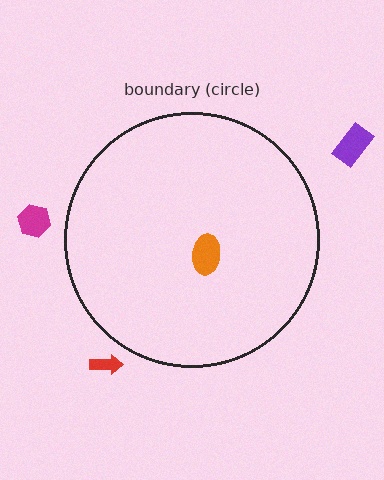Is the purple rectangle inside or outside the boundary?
Outside.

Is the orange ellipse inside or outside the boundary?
Inside.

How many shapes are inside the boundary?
1 inside, 3 outside.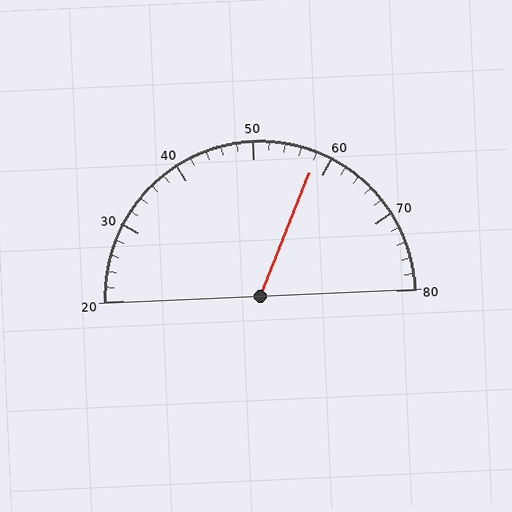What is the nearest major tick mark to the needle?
The nearest major tick mark is 60.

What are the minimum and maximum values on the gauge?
The gauge ranges from 20 to 80.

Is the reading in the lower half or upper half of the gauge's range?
The reading is in the upper half of the range (20 to 80).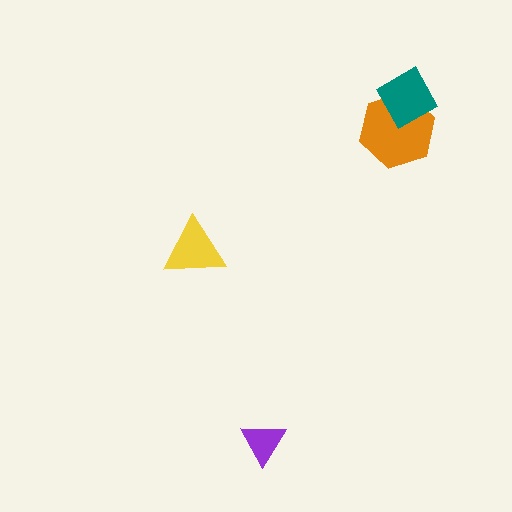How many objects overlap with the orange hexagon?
1 object overlaps with the orange hexagon.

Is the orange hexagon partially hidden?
Yes, it is partially covered by another shape.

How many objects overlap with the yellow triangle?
0 objects overlap with the yellow triangle.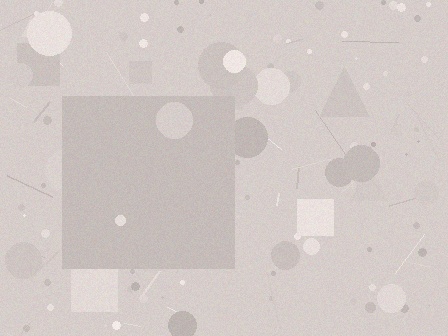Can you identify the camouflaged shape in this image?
The camouflaged shape is a square.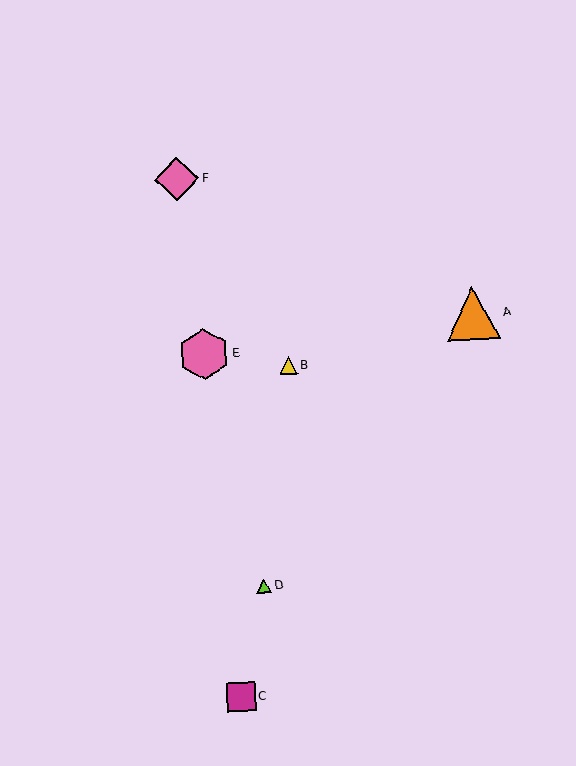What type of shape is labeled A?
Shape A is an orange triangle.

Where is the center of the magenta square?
The center of the magenta square is at (241, 697).